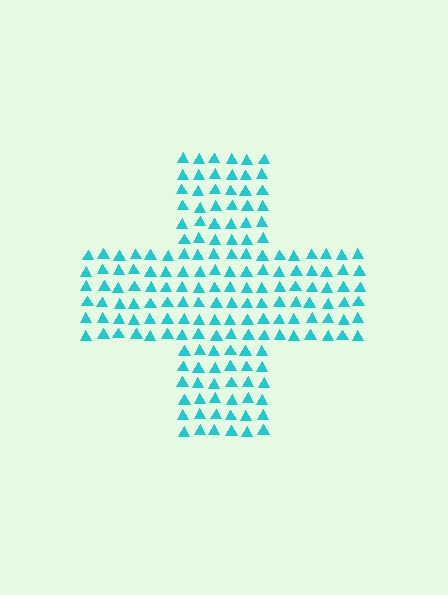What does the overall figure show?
The overall figure shows a cross.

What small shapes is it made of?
It is made of small triangles.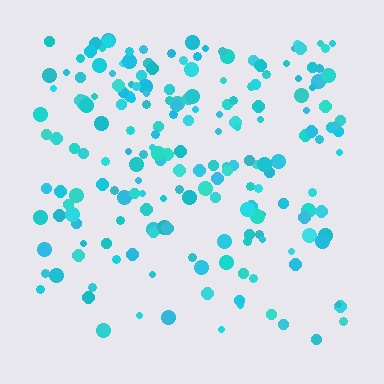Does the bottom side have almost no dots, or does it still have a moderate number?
Still a moderate number, just noticeably fewer than the top.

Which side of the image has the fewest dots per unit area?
The bottom.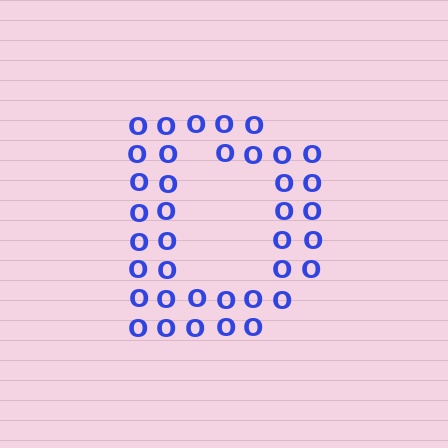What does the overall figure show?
The overall figure shows the letter D.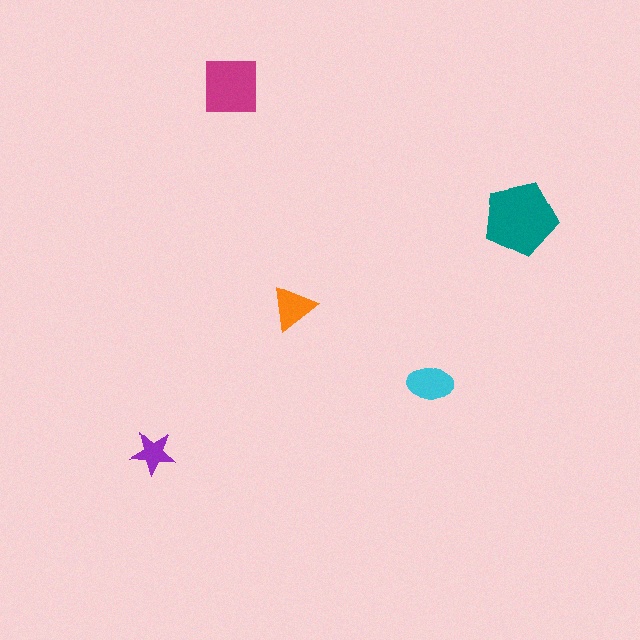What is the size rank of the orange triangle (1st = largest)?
4th.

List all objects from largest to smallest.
The teal pentagon, the magenta square, the cyan ellipse, the orange triangle, the purple star.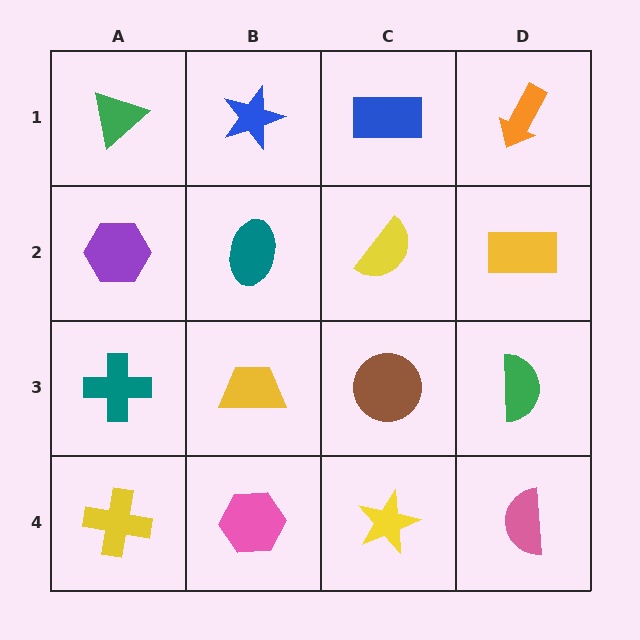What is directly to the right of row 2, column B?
A yellow semicircle.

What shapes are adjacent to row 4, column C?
A brown circle (row 3, column C), a pink hexagon (row 4, column B), a pink semicircle (row 4, column D).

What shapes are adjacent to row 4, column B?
A yellow trapezoid (row 3, column B), a yellow cross (row 4, column A), a yellow star (row 4, column C).